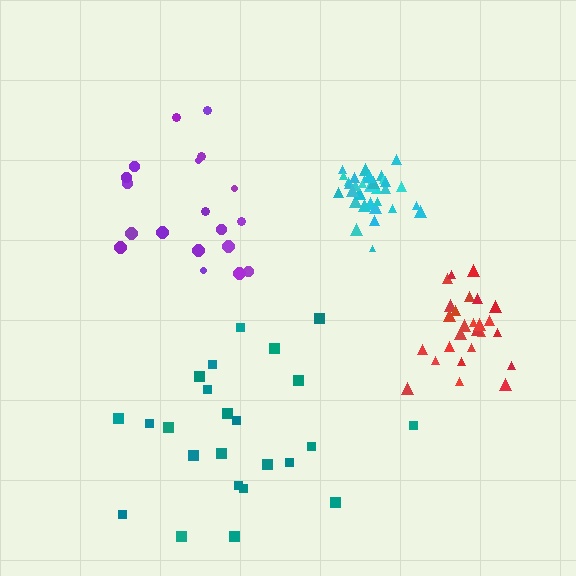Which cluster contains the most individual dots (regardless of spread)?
Cyan (34).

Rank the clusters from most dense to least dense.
cyan, red, purple, teal.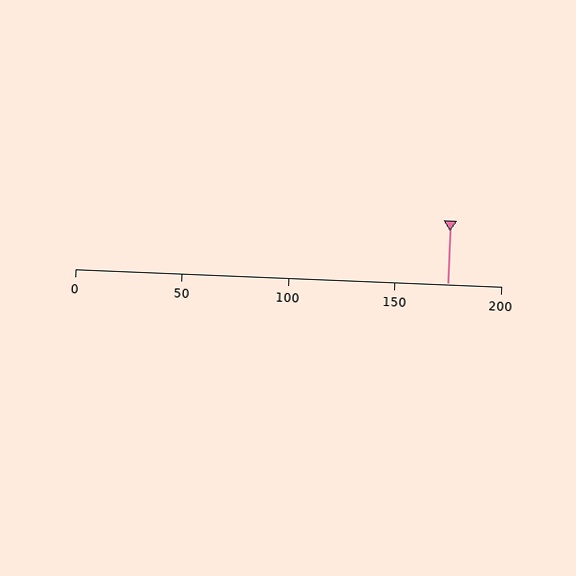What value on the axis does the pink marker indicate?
The marker indicates approximately 175.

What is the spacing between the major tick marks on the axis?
The major ticks are spaced 50 apart.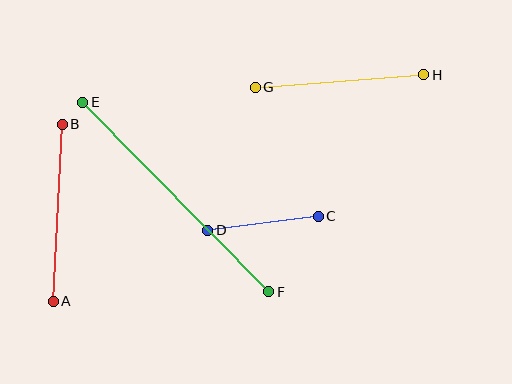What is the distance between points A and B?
The distance is approximately 177 pixels.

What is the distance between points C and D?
The distance is approximately 111 pixels.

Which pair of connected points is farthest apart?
Points E and F are farthest apart.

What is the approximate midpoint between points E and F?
The midpoint is at approximately (176, 197) pixels.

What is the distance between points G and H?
The distance is approximately 169 pixels.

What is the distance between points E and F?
The distance is approximately 266 pixels.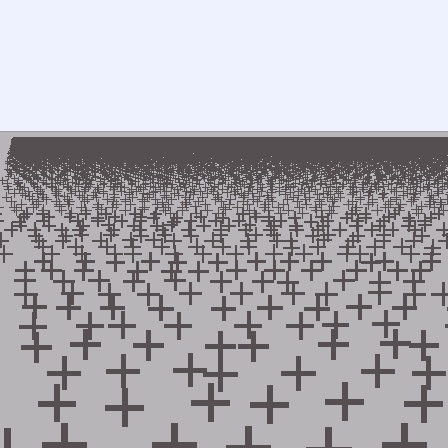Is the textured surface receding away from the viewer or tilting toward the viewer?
The surface is receding away from the viewer. Texture elements get smaller and denser toward the top.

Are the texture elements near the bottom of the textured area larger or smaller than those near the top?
Larger. Near the bottom, elements are closer to the viewer and appear at a bigger on-screen size.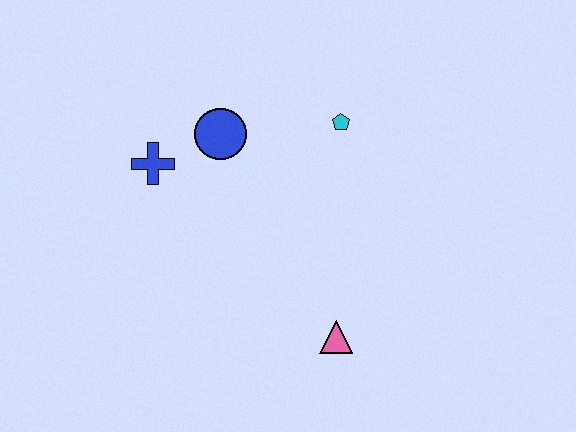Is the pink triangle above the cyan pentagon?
No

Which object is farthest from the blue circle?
The pink triangle is farthest from the blue circle.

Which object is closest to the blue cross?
The blue circle is closest to the blue cross.